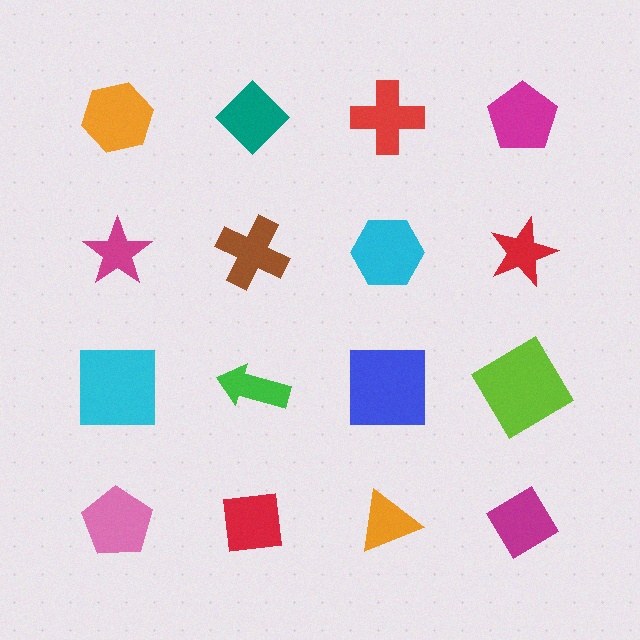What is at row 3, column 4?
A lime diamond.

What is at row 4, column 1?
A pink pentagon.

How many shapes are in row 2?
4 shapes.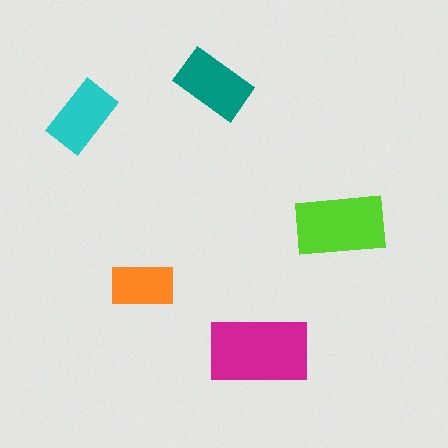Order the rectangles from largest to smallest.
the magenta one, the lime one, the teal one, the cyan one, the orange one.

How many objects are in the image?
There are 5 objects in the image.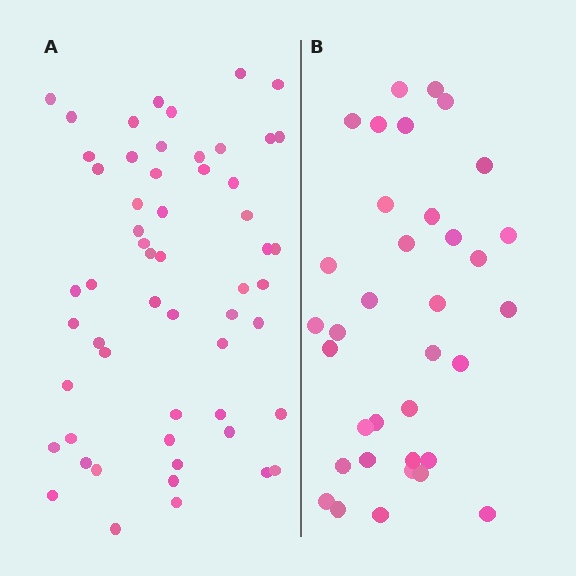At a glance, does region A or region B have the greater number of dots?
Region A (the left region) has more dots.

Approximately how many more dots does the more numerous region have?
Region A has approximately 20 more dots than region B.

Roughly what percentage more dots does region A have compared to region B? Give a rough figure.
About 60% more.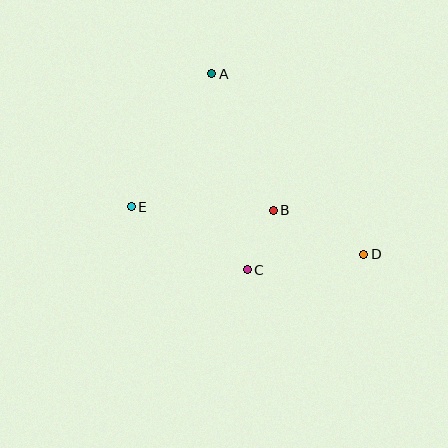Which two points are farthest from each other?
Points D and E are farthest from each other.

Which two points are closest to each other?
Points B and C are closest to each other.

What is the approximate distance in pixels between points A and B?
The distance between A and B is approximately 150 pixels.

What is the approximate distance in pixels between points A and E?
The distance between A and E is approximately 156 pixels.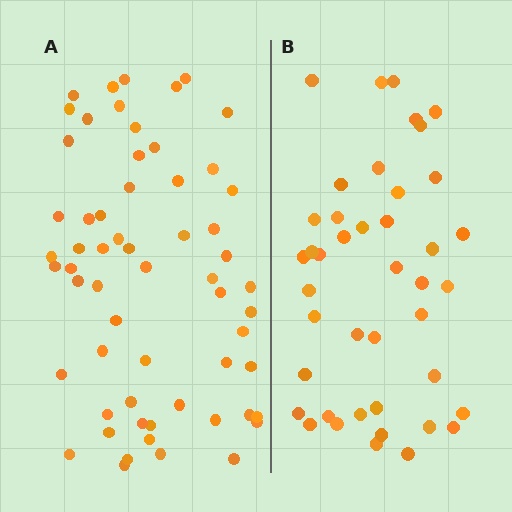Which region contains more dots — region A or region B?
Region A (the left region) has more dots.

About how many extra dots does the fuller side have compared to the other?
Region A has approximately 20 more dots than region B.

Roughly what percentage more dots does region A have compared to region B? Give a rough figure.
About 45% more.